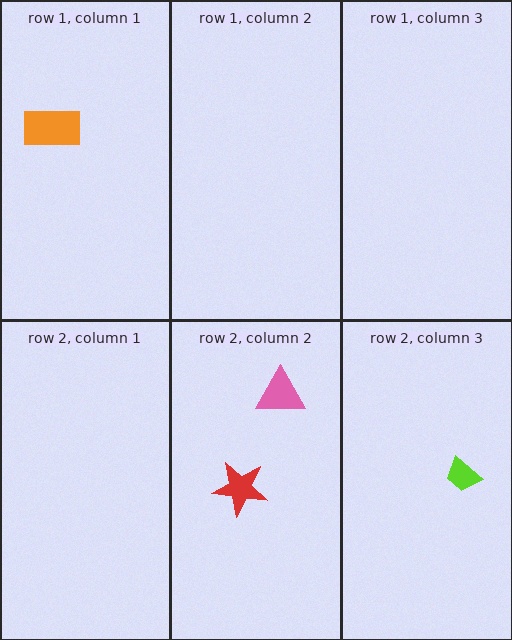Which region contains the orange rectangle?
The row 1, column 1 region.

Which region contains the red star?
The row 2, column 2 region.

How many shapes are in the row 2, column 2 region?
2.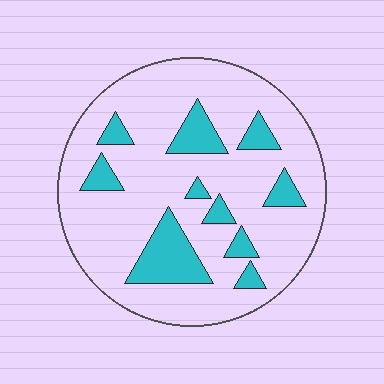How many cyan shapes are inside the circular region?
10.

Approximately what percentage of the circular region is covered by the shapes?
Approximately 20%.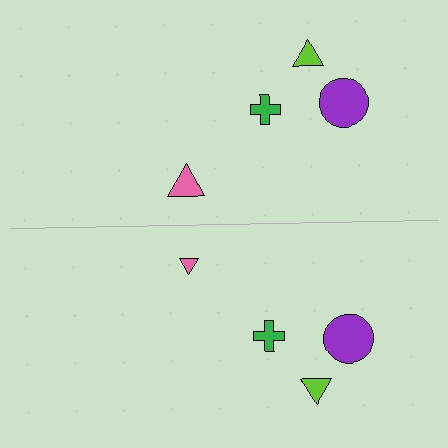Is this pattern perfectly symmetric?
No, the pattern is not perfectly symmetric. The pink triangle on the bottom side has a different size than its mirror counterpart.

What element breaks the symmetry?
The pink triangle on the bottom side has a different size than its mirror counterpart.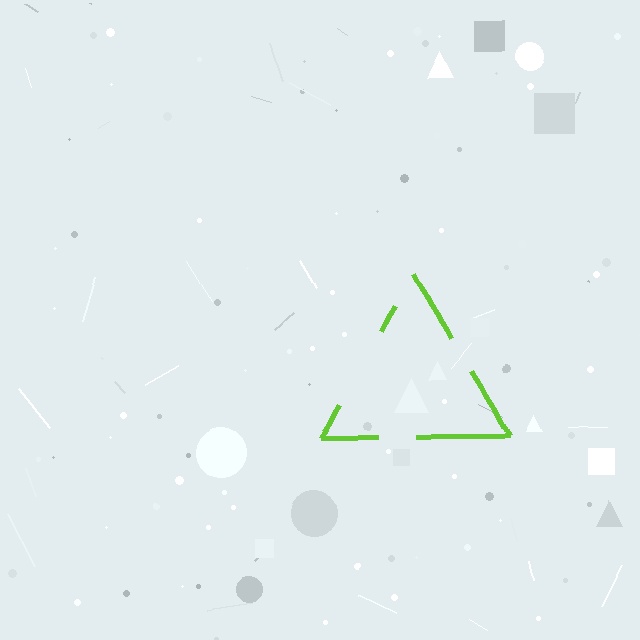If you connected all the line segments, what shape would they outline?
They would outline a triangle.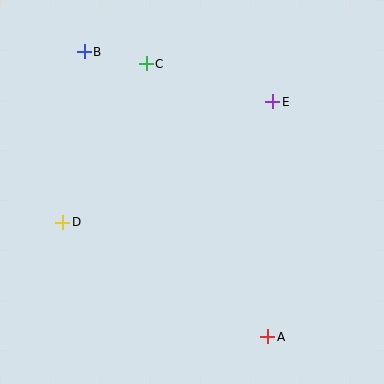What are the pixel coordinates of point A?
Point A is at (268, 337).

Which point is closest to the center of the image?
Point E at (273, 102) is closest to the center.